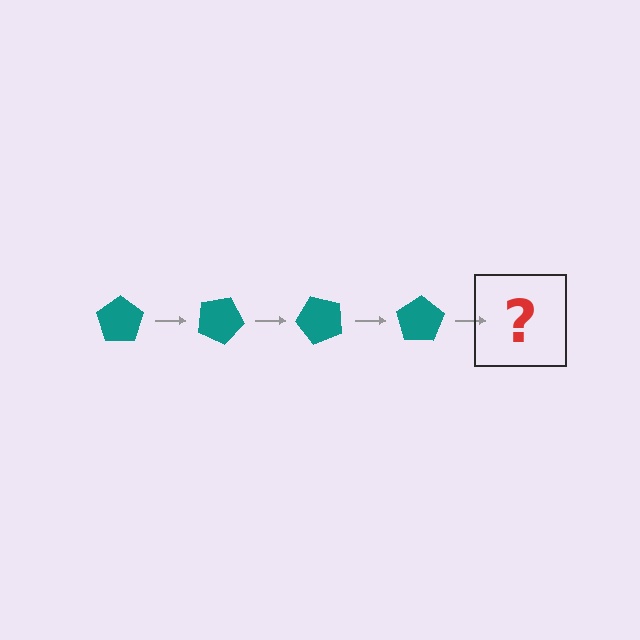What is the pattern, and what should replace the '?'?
The pattern is that the pentagon rotates 25 degrees each step. The '?' should be a teal pentagon rotated 100 degrees.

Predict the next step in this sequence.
The next step is a teal pentagon rotated 100 degrees.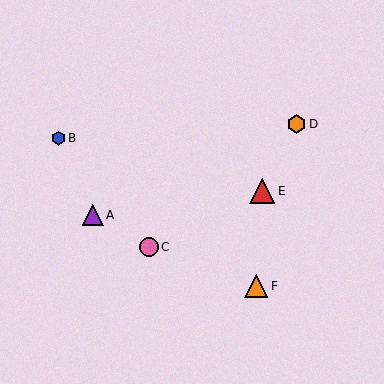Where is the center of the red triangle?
The center of the red triangle is at (262, 191).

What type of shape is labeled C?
Shape C is a pink circle.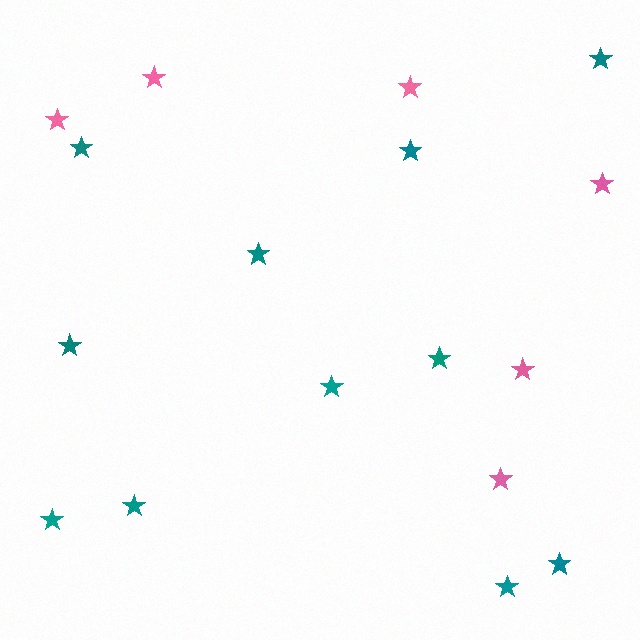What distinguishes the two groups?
There are 2 groups: one group of pink stars (6) and one group of teal stars (11).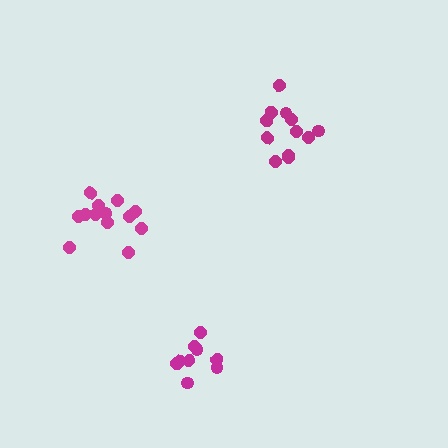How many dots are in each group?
Group 1: 13 dots, Group 2: 9 dots, Group 3: 12 dots (34 total).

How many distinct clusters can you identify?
There are 3 distinct clusters.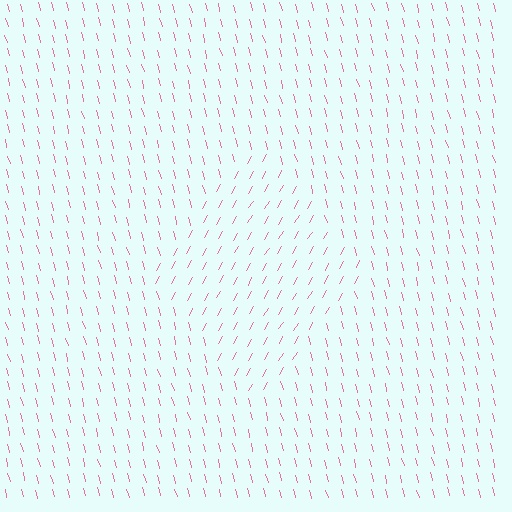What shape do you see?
I see a diamond.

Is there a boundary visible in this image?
Yes, there is a texture boundary formed by a change in line orientation.